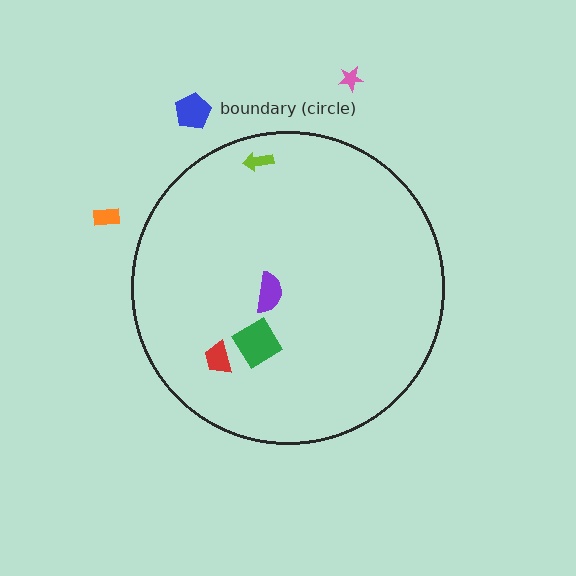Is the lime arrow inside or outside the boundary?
Inside.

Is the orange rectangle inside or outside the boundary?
Outside.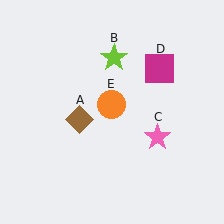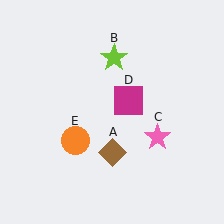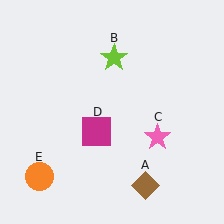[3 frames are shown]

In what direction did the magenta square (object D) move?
The magenta square (object D) moved down and to the left.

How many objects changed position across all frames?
3 objects changed position: brown diamond (object A), magenta square (object D), orange circle (object E).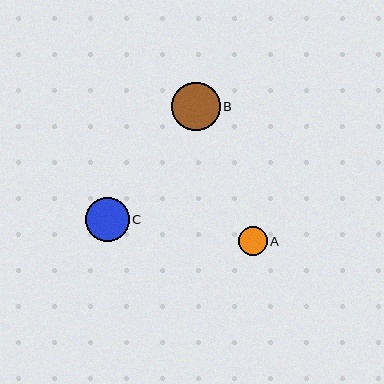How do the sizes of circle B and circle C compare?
Circle B and circle C are approximately the same size.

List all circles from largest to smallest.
From largest to smallest: B, C, A.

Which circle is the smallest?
Circle A is the smallest with a size of approximately 29 pixels.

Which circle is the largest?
Circle B is the largest with a size of approximately 48 pixels.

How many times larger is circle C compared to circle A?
Circle C is approximately 1.5 times the size of circle A.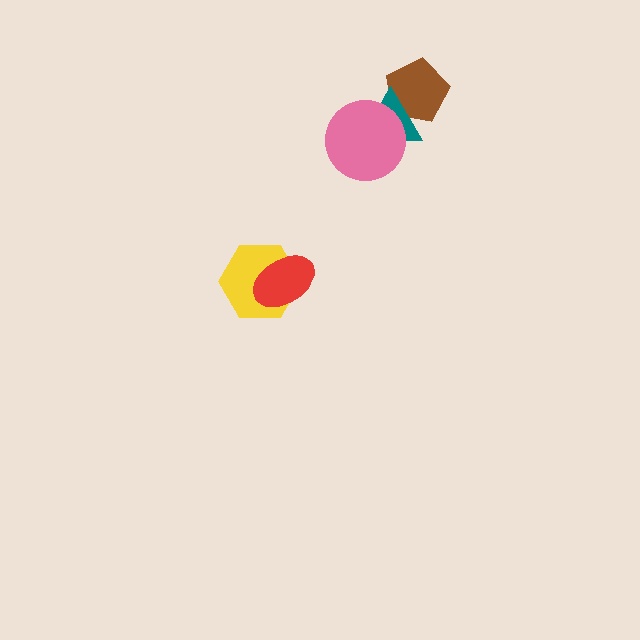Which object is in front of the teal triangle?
The pink circle is in front of the teal triangle.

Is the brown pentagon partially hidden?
Yes, it is partially covered by another shape.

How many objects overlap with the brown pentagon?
1 object overlaps with the brown pentagon.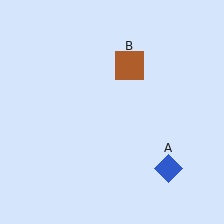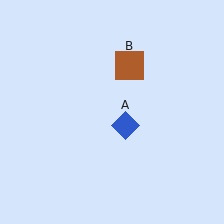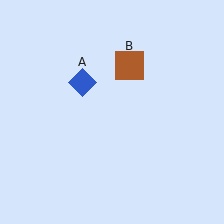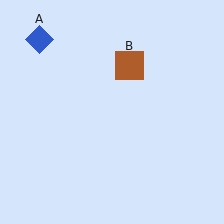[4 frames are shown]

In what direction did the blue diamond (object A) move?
The blue diamond (object A) moved up and to the left.